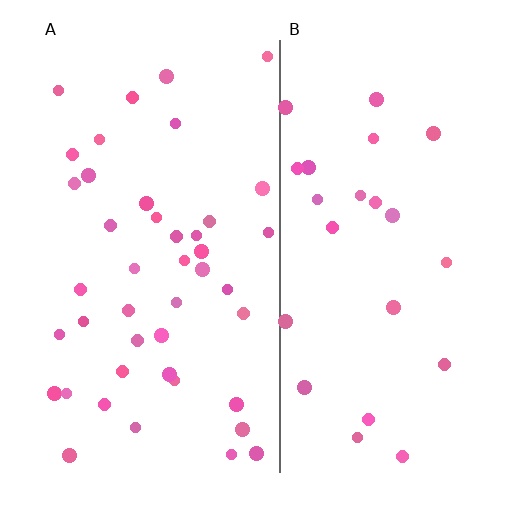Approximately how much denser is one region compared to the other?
Approximately 1.8× — region A over region B.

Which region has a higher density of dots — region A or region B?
A (the left).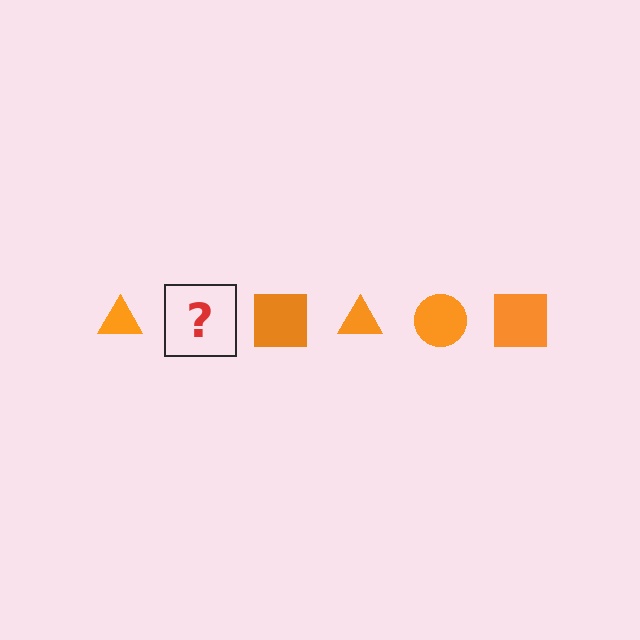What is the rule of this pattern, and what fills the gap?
The rule is that the pattern cycles through triangle, circle, square shapes in orange. The gap should be filled with an orange circle.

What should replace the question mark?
The question mark should be replaced with an orange circle.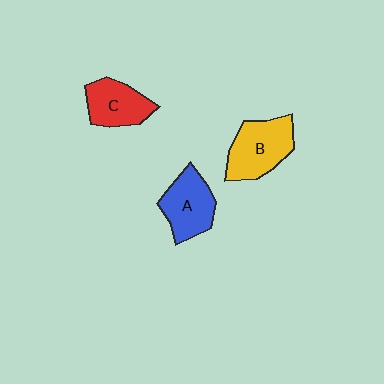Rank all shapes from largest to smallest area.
From largest to smallest: B (yellow), A (blue), C (red).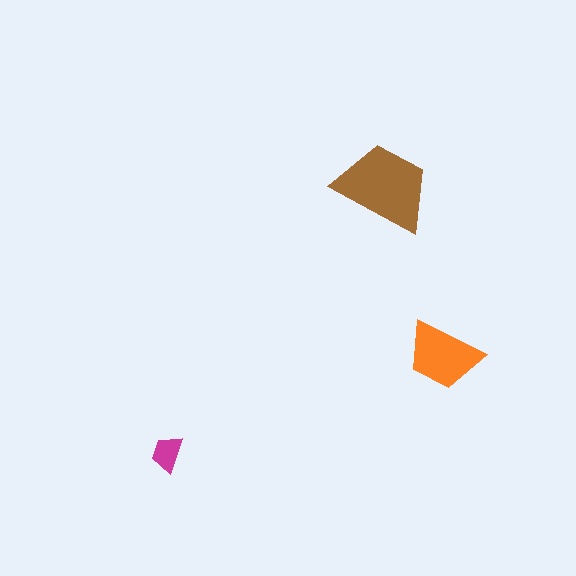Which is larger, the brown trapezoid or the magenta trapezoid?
The brown one.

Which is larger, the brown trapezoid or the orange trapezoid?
The brown one.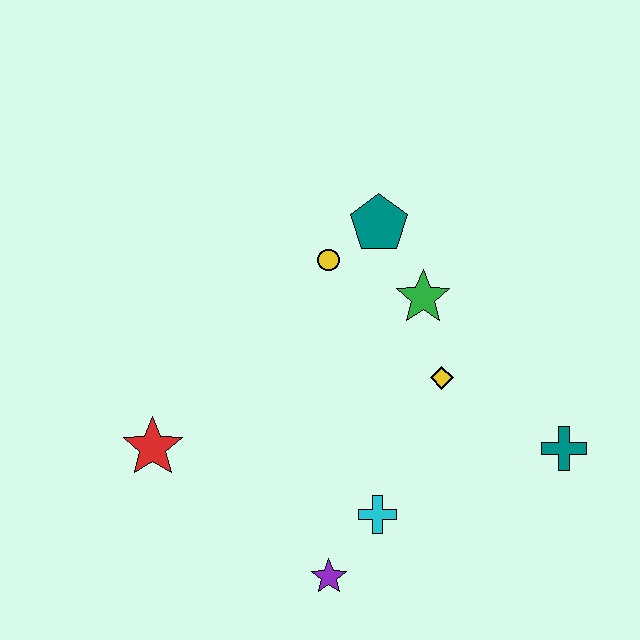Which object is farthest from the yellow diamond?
The red star is farthest from the yellow diamond.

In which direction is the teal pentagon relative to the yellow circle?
The teal pentagon is to the right of the yellow circle.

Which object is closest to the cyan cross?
The purple star is closest to the cyan cross.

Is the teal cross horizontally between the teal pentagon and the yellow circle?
No